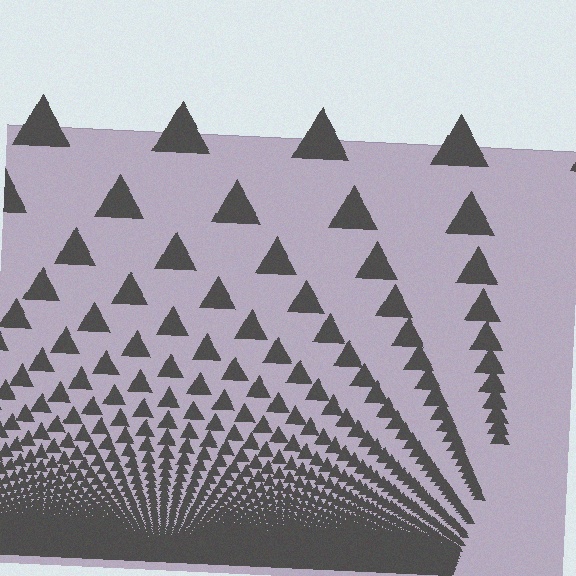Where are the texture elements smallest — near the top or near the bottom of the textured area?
Near the bottom.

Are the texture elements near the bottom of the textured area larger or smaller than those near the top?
Smaller. The gradient is inverted — elements near the bottom are smaller and denser.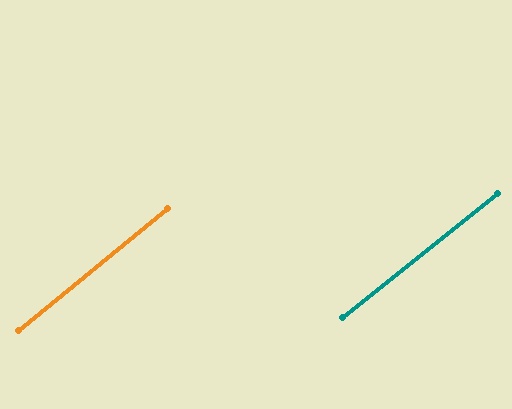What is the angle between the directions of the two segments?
Approximately 0 degrees.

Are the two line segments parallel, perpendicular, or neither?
Parallel — their directions differ by only 0.4°.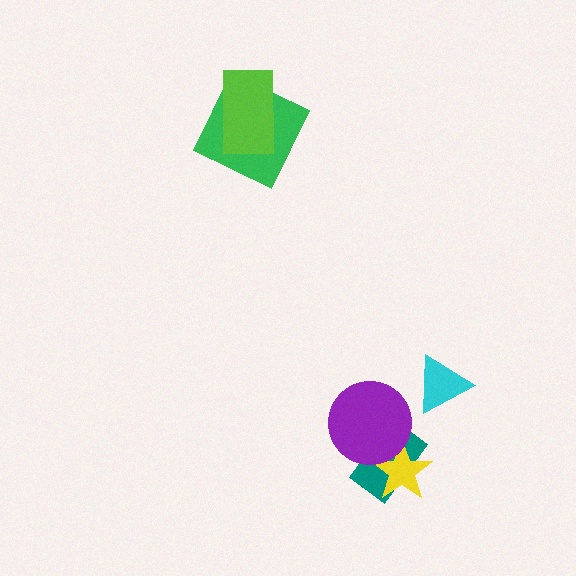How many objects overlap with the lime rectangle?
1 object overlaps with the lime rectangle.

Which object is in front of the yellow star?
The purple circle is in front of the yellow star.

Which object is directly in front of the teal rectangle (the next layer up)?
The yellow star is directly in front of the teal rectangle.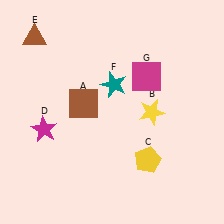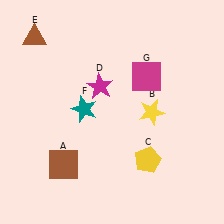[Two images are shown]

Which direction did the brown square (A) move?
The brown square (A) moved down.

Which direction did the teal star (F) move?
The teal star (F) moved left.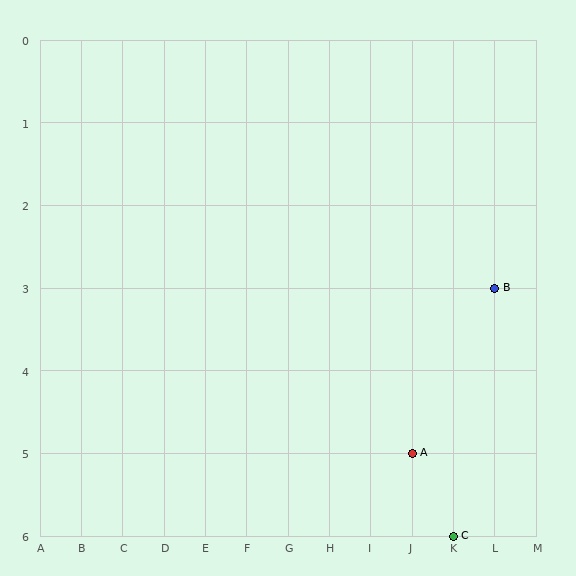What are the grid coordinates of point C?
Point C is at grid coordinates (K, 6).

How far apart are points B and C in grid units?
Points B and C are 1 column and 3 rows apart (about 3.2 grid units diagonally).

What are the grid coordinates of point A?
Point A is at grid coordinates (J, 5).